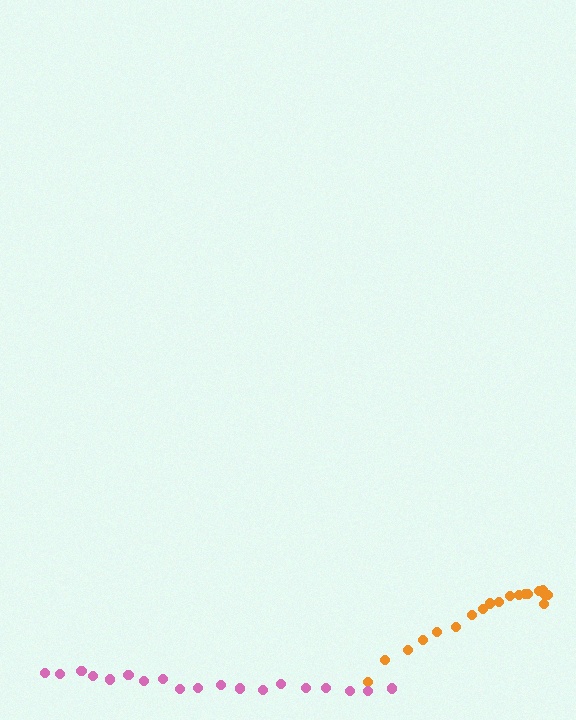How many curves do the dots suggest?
There are 2 distinct paths.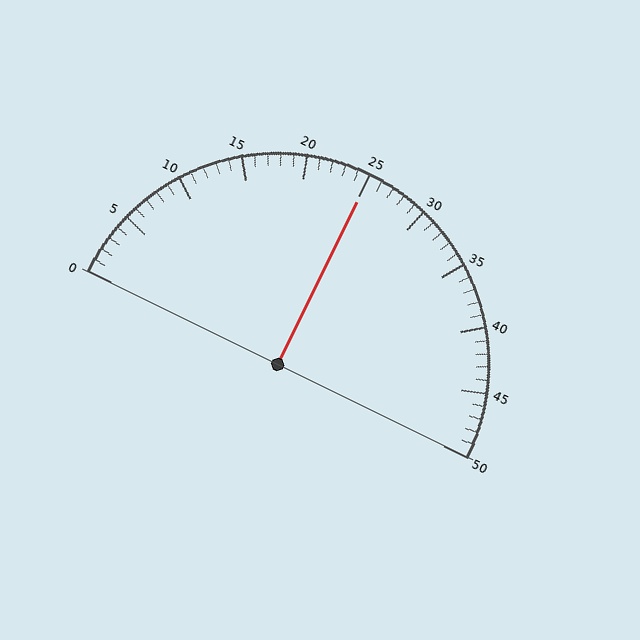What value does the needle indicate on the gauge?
The needle indicates approximately 25.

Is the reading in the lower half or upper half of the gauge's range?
The reading is in the upper half of the range (0 to 50).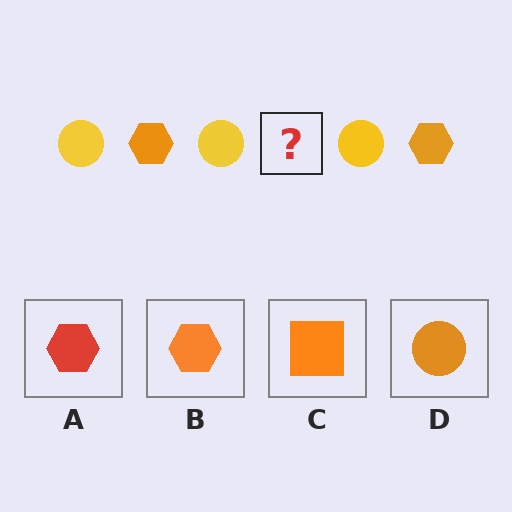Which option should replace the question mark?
Option B.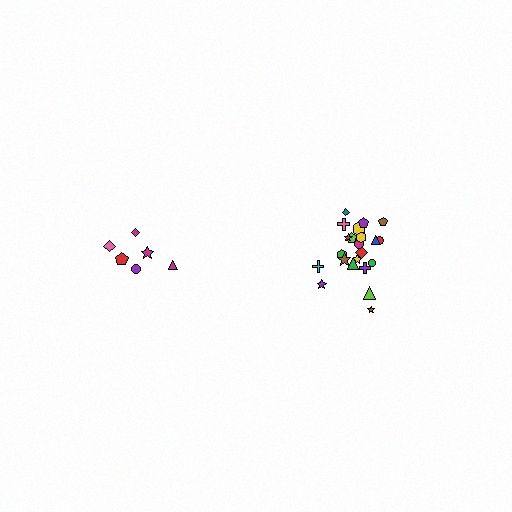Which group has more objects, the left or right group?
The right group.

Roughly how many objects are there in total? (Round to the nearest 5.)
Roughly 30 objects in total.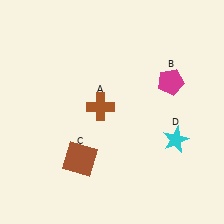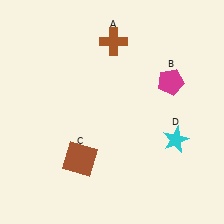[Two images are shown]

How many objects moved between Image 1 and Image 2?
1 object moved between the two images.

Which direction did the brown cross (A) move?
The brown cross (A) moved up.